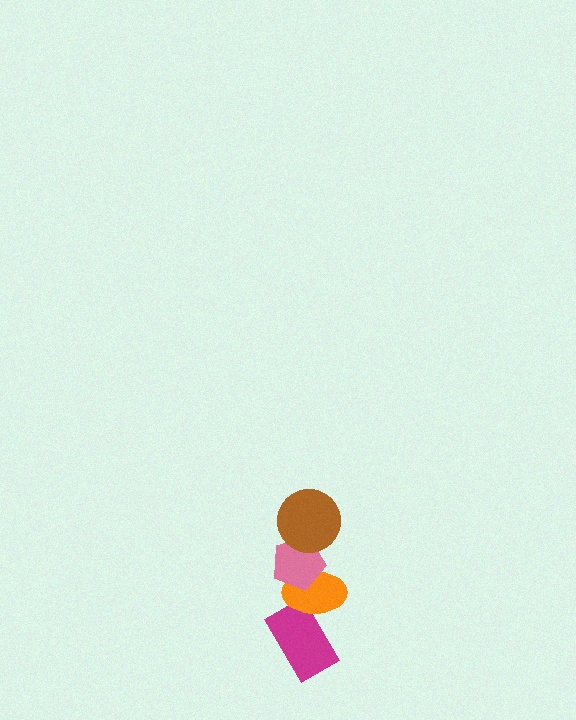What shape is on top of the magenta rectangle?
The orange ellipse is on top of the magenta rectangle.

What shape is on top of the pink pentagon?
The brown circle is on top of the pink pentagon.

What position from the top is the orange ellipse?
The orange ellipse is 3rd from the top.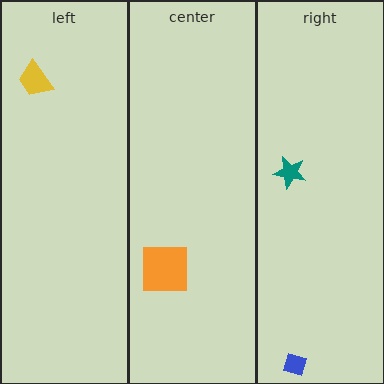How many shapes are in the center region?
1.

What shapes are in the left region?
The yellow trapezoid.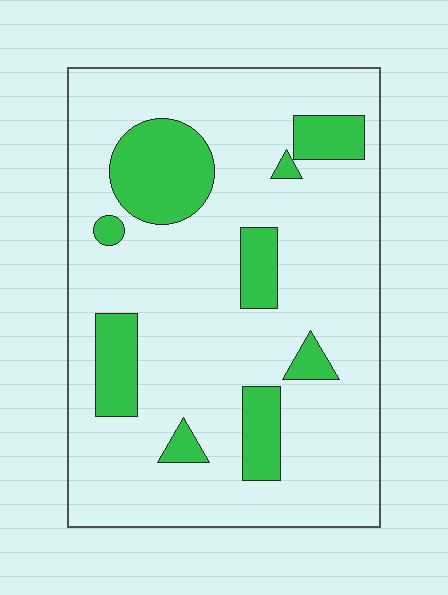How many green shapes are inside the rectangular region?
9.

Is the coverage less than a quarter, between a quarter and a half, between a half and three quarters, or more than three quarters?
Less than a quarter.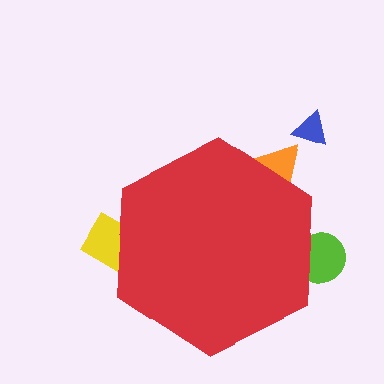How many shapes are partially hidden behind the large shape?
3 shapes are partially hidden.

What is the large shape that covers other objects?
A red hexagon.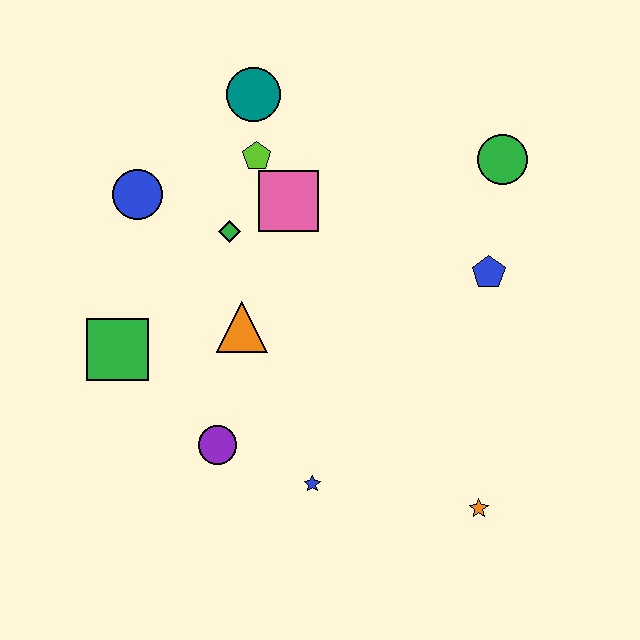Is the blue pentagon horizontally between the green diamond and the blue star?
No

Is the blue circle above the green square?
Yes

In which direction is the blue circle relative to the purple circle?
The blue circle is above the purple circle.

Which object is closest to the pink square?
The lime pentagon is closest to the pink square.